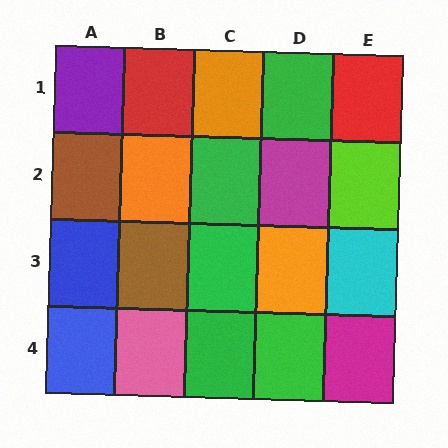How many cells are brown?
2 cells are brown.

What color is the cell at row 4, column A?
Blue.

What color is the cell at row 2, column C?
Green.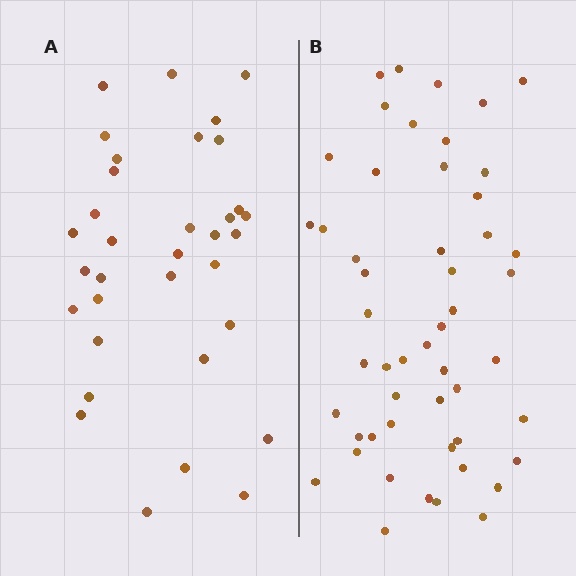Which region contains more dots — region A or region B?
Region B (the right region) has more dots.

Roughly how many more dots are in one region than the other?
Region B has approximately 15 more dots than region A.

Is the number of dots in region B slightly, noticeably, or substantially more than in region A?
Region B has substantially more. The ratio is roughly 1.5 to 1.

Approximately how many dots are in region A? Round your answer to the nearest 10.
About 30 dots. (The exact count is 34, which rounds to 30.)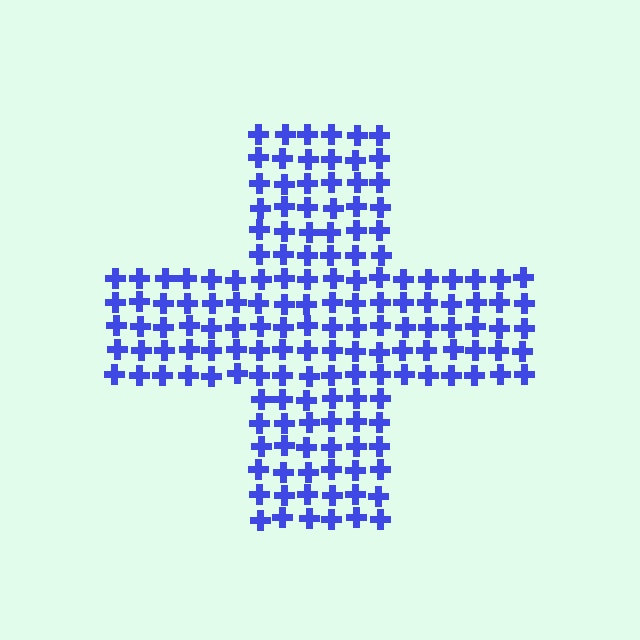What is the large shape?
The large shape is a cross.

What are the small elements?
The small elements are crosses.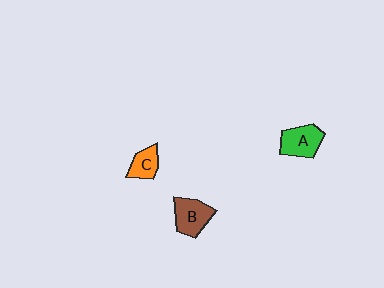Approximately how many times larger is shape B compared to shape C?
Approximately 1.5 times.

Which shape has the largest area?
Shape B (brown).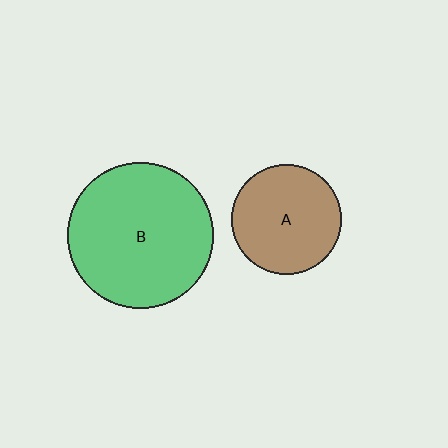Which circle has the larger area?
Circle B (green).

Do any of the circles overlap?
No, none of the circles overlap.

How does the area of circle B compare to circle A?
Approximately 1.8 times.